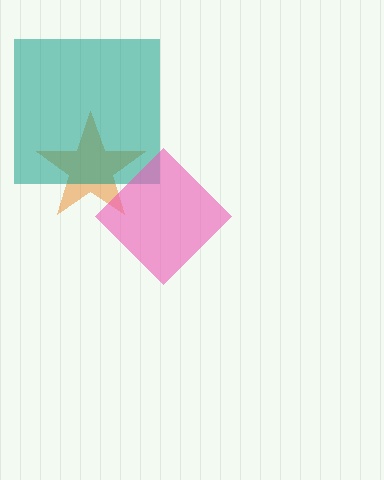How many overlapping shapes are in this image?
There are 3 overlapping shapes in the image.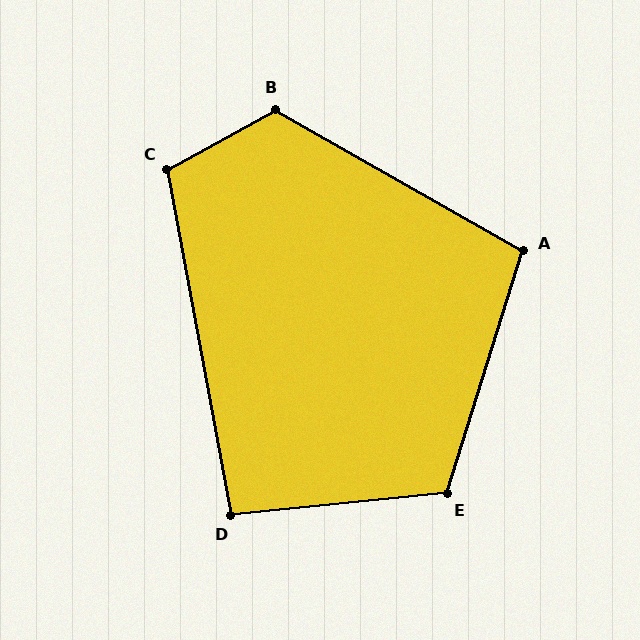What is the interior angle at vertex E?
Approximately 113 degrees (obtuse).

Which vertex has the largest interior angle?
B, at approximately 122 degrees.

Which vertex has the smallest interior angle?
D, at approximately 95 degrees.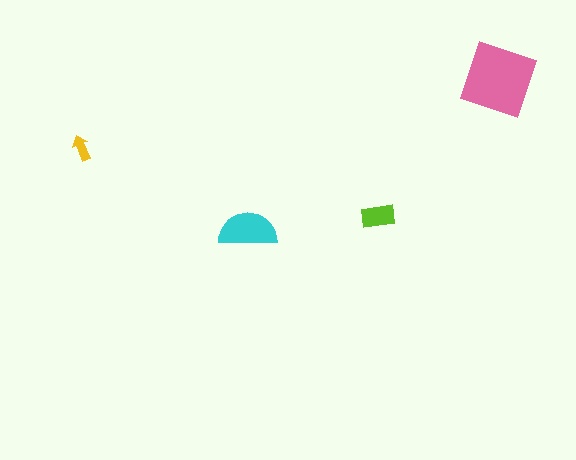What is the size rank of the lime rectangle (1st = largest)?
3rd.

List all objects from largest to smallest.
The pink diamond, the cyan semicircle, the lime rectangle, the yellow arrow.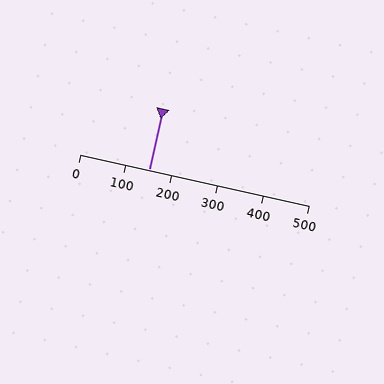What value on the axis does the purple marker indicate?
The marker indicates approximately 150.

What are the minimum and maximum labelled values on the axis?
The axis runs from 0 to 500.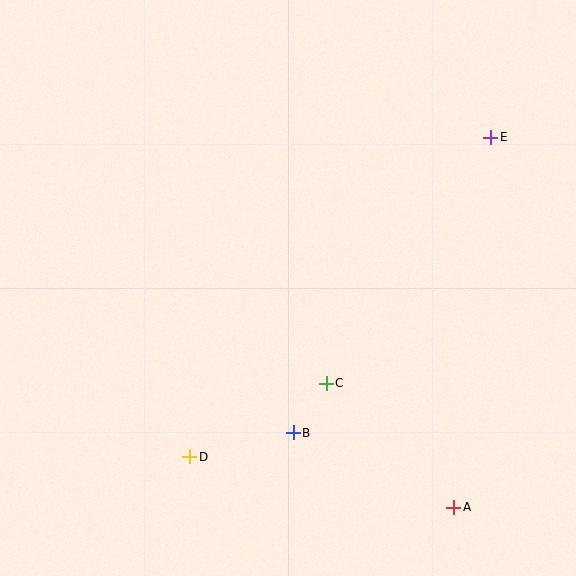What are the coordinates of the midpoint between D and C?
The midpoint between D and C is at (258, 420).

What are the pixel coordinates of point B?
Point B is at (293, 433).